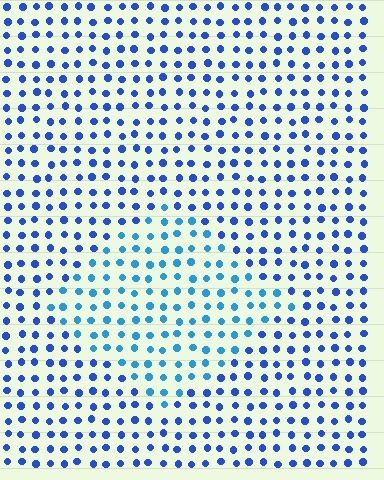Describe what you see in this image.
The image is filled with small blue elements in a uniform arrangement. A diamond-shaped region is visible where the elements are tinted to a slightly different hue, forming a subtle color boundary.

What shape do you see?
I see a diamond.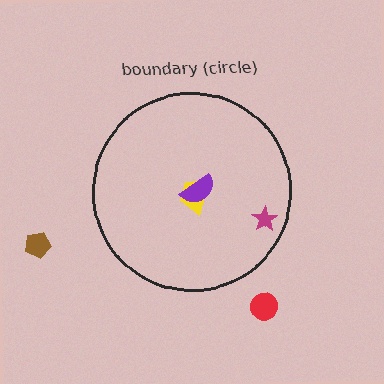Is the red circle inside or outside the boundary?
Outside.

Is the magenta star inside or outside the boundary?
Inside.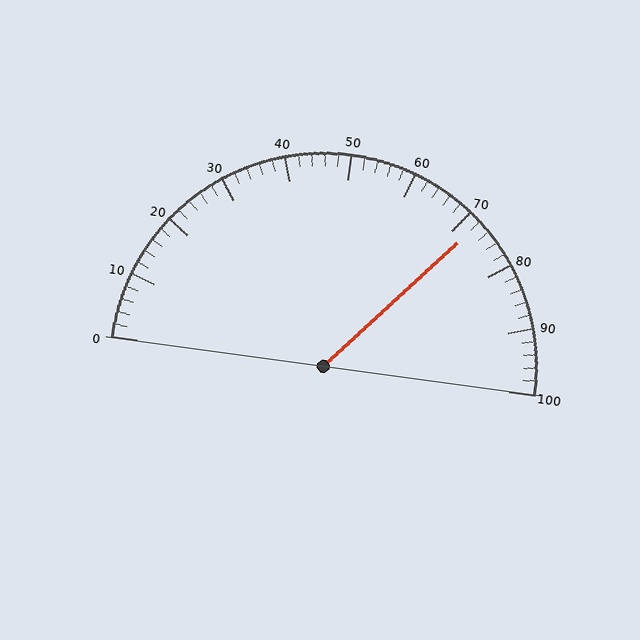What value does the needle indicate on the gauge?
The needle indicates approximately 72.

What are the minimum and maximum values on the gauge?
The gauge ranges from 0 to 100.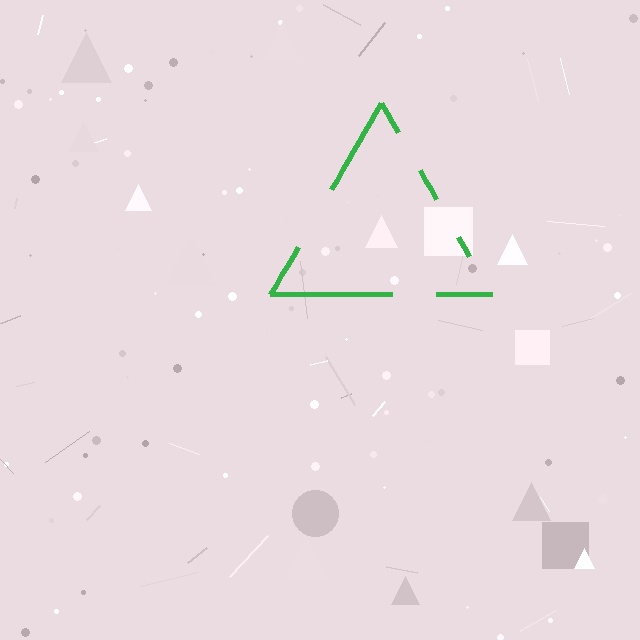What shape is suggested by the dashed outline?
The dashed outline suggests a triangle.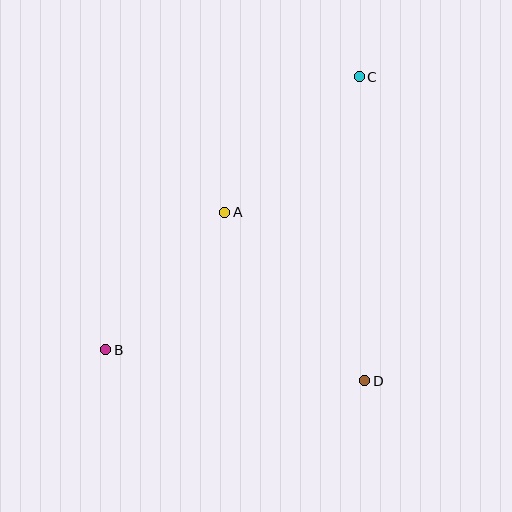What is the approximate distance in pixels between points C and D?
The distance between C and D is approximately 304 pixels.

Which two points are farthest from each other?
Points B and C are farthest from each other.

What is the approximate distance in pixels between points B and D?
The distance between B and D is approximately 261 pixels.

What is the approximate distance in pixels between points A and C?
The distance between A and C is approximately 191 pixels.